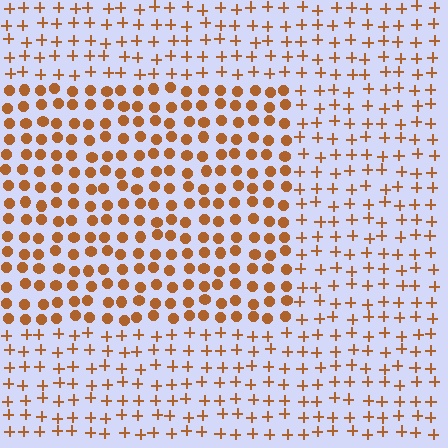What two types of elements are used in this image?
The image uses circles inside the rectangle region and plus signs outside it.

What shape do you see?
I see a rectangle.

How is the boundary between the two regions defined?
The boundary is defined by a change in element shape: circles inside vs. plus signs outside. All elements share the same color and spacing.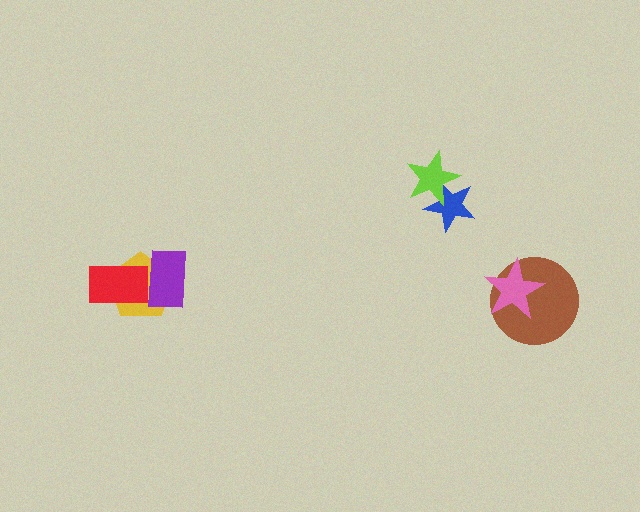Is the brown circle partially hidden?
Yes, it is partially covered by another shape.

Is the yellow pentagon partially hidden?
Yes, it is partially covered by another shape.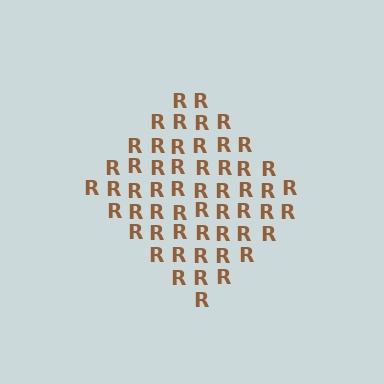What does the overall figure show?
The overall figure shows a diamond.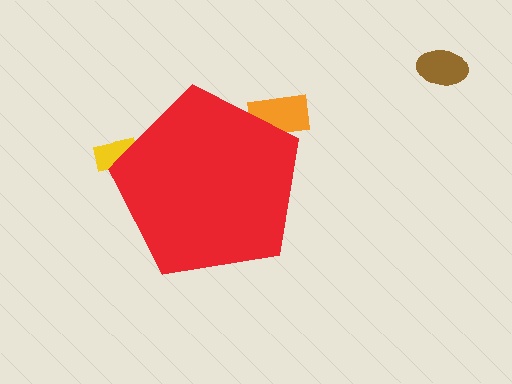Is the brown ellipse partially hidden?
No, the brown ellipse is fully visible.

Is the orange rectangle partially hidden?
Yes, the orange rectangle is partially hidden behind the red pentagon.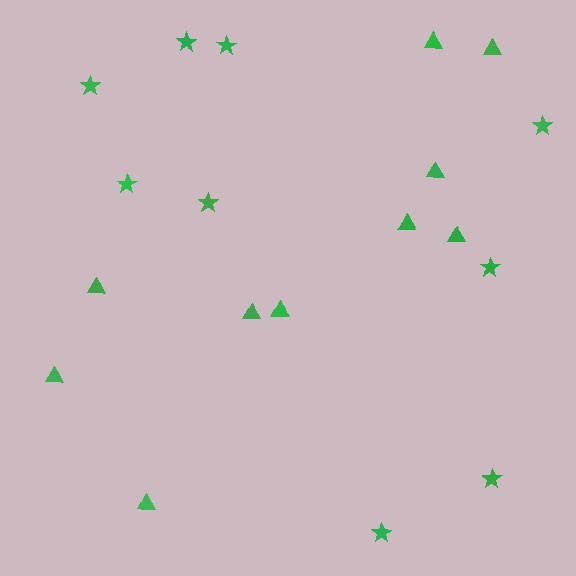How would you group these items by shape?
There are 2 groups: one group of stars (9) and one group of triangles (10).